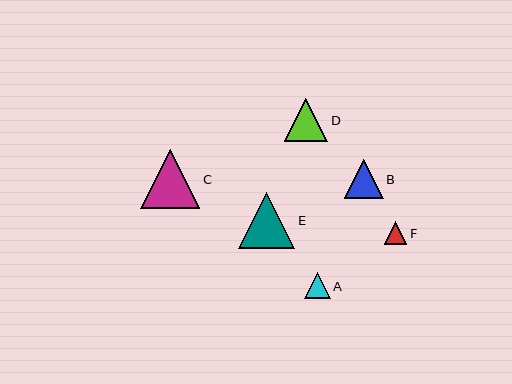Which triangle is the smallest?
Triangle F is the smallest with a size of approximately 23 pixels.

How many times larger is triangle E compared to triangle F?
Triangle E is approximately 2.5 times the size of triangle F.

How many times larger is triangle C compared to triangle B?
Triangle C is approximately 1.5 times the size of triangle B.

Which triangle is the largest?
Triangle C is the largest with a size of approximately 59 pixels.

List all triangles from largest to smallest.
From largest to smallest: C, E, D, B, A, F.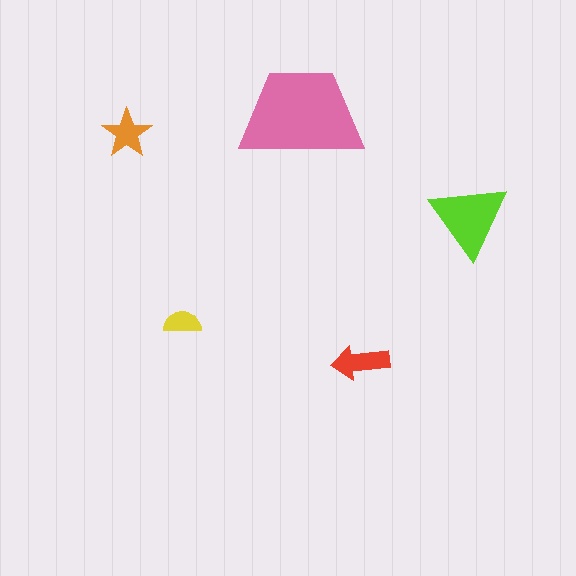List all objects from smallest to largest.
The yellow semicircle, the orange star, the red arrow, the lime triangle, the pink trapezoid.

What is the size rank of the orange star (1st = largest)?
4th.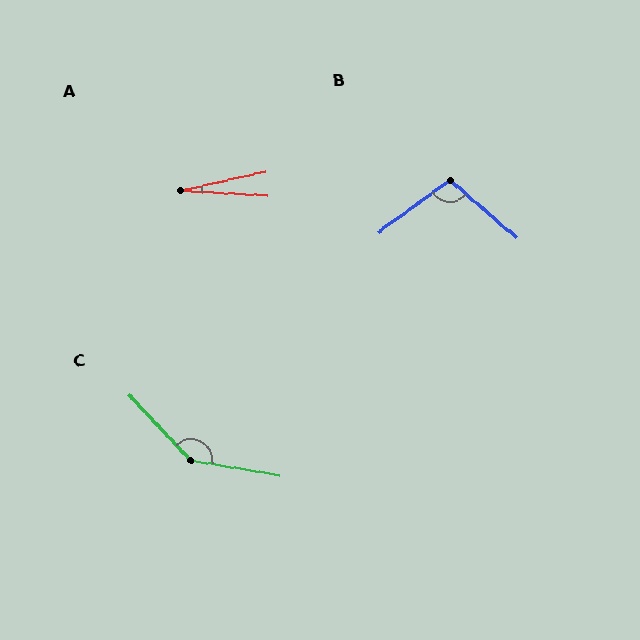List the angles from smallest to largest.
A (16°), B (103°), C (142°).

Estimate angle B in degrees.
Approximately 103 degrees.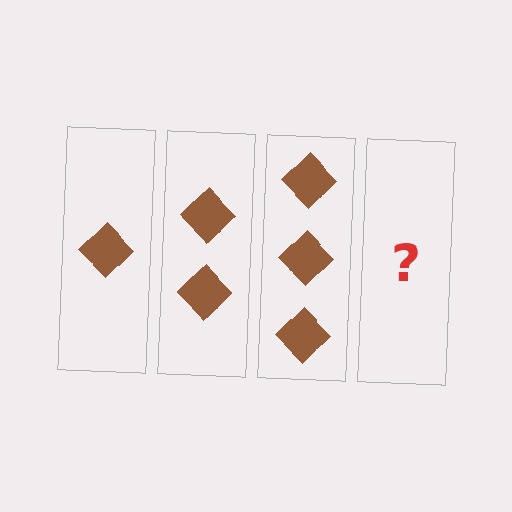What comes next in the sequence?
The next element should be 4 diamonds.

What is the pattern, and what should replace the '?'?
The pattern is that each step adds one more diamond. The '?' should be 4 diamonds.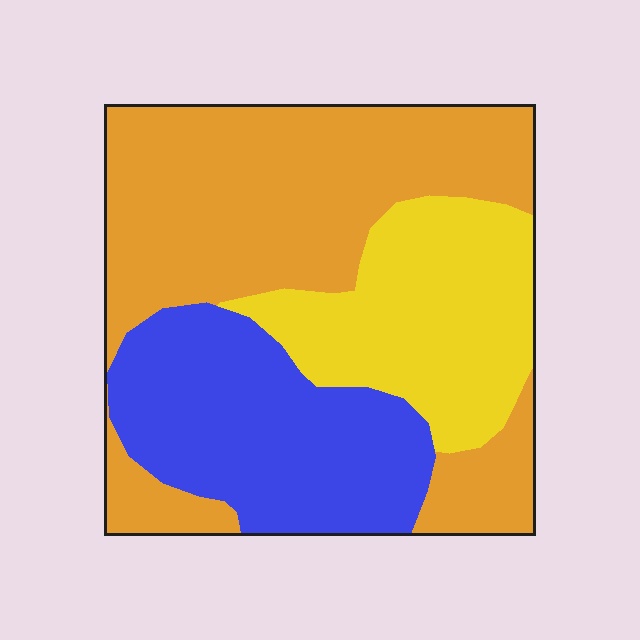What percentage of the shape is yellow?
Yellow takes up about one quarter (1/4) of the shape.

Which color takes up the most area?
Orange, at roughly 50%.